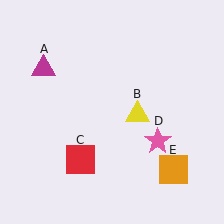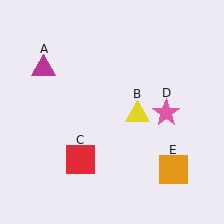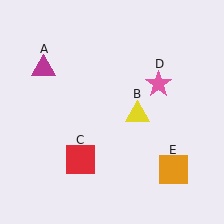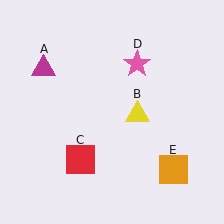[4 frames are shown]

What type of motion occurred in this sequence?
The pink star (object D) rotated counterclockwise around the center of the scene.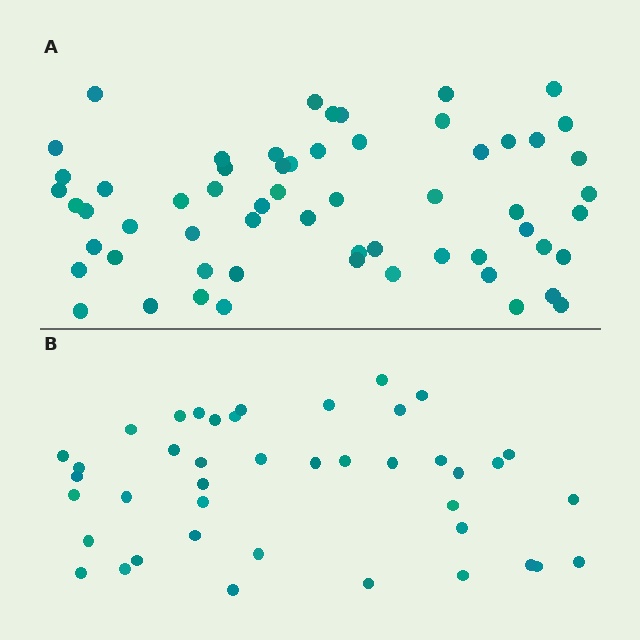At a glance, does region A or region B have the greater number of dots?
Region A (the top region) has more dots.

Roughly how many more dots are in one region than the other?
Region A has approximately 20 more dots than region B.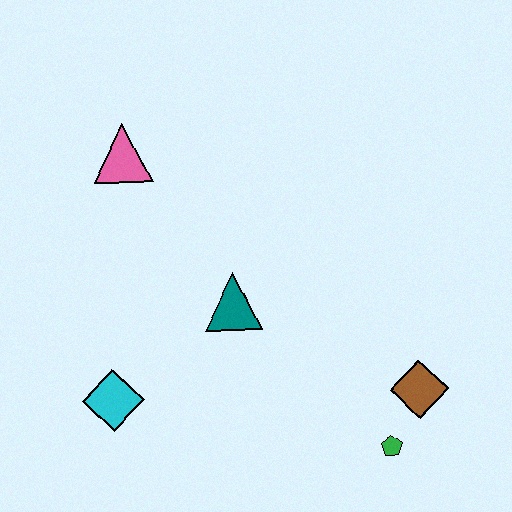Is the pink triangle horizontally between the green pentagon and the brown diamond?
No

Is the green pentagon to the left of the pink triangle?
No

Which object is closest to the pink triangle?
The teal triangle is closest to the pink triangle.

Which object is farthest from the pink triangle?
The green pentagon is farthest from the pink triangle.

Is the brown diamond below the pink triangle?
Yes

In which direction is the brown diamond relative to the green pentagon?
The brown diamond is above the green pentagon.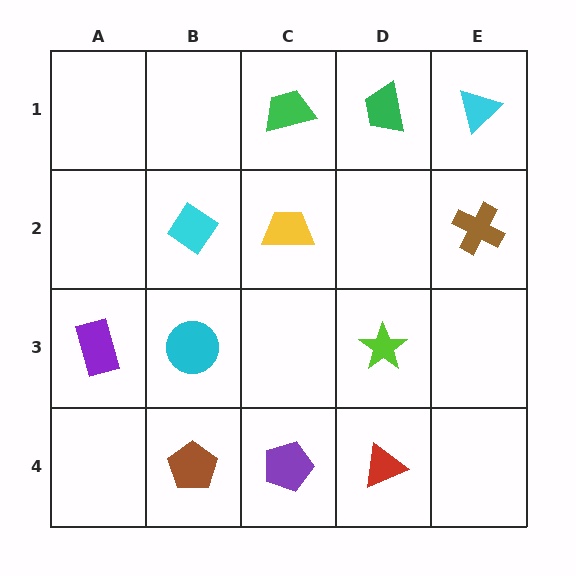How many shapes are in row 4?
3 shapes.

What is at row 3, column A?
A purple rectangle.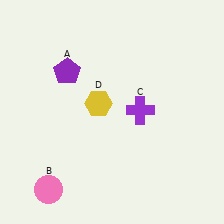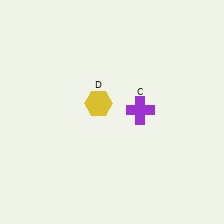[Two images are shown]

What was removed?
The pink circle (B), the purple pentagon (A) were removed in Image 2.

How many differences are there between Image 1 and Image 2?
There are 2 differences between the two images.